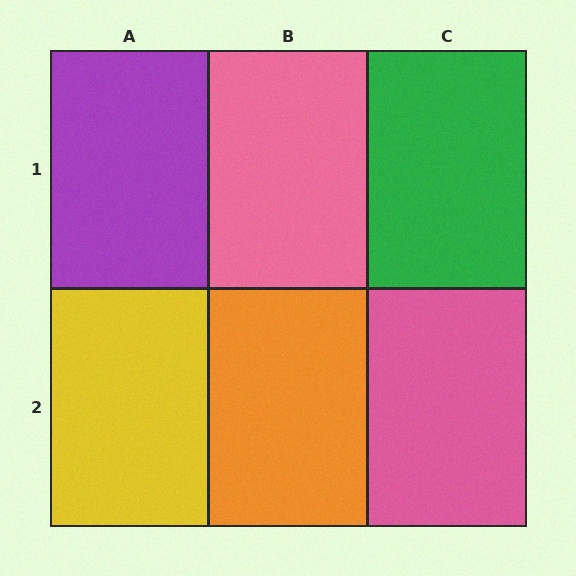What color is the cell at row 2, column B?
Orange.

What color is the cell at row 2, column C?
Pink.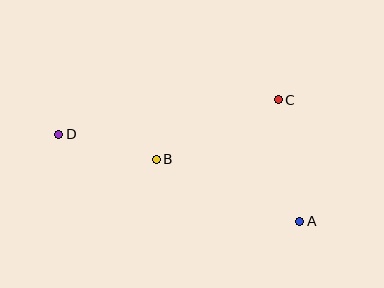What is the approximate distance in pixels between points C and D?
The distance between C and D is approximately 222 pixels.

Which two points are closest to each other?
Points B and D are closest to each other.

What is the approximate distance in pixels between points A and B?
The distance between A and B is approximately 156 pixels.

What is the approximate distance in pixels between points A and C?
The distance between A and C is approximately 123 pixels.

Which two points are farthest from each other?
Points A and D are farthest from each other.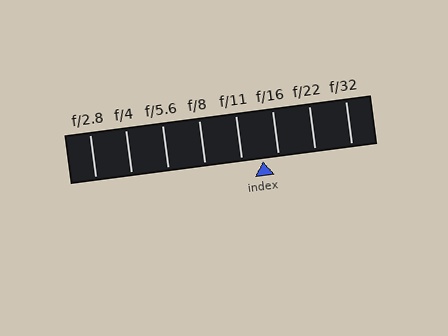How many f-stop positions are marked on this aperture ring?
There are 8 f-stop positions marked.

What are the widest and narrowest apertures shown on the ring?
The widest aperture shown is f/2.8 and the narrowest is f/32.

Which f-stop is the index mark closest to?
The index mark is closest to f/16.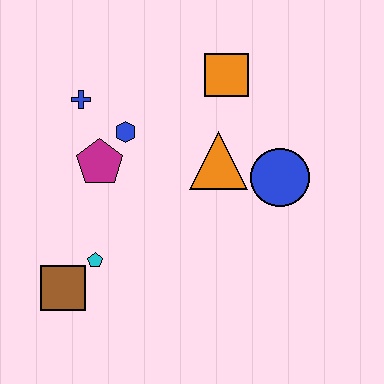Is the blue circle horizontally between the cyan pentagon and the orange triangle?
No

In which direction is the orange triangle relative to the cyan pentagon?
The orange triangle is to the right of the cyan pentagon.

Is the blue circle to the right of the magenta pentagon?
Yes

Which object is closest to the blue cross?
The blue hexagon is closest to the blue cross.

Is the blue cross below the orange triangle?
No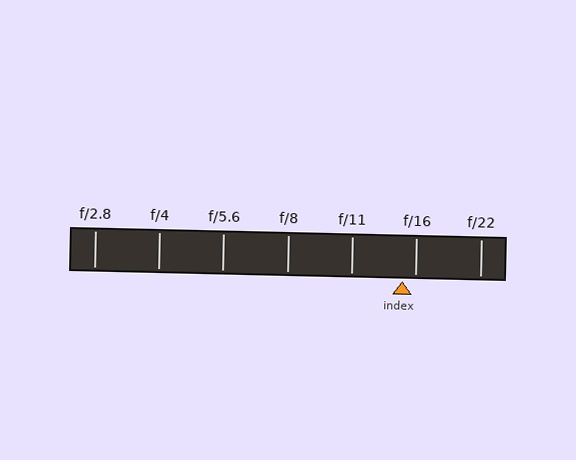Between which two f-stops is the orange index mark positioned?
The index mark is between f/11 and f/16.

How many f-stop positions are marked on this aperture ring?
There are 7 f-stop positions marked.